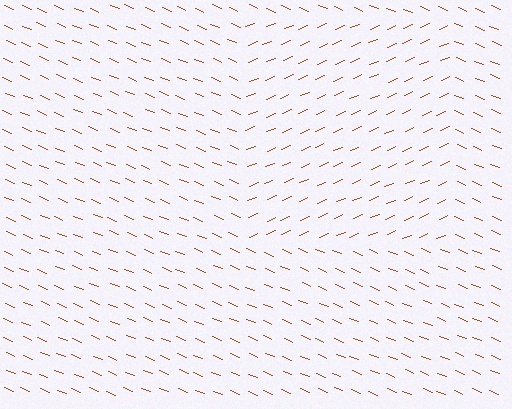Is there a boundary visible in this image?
Yes, there is a texture boundary formed by a change in line orientation.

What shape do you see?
I see a rectangle.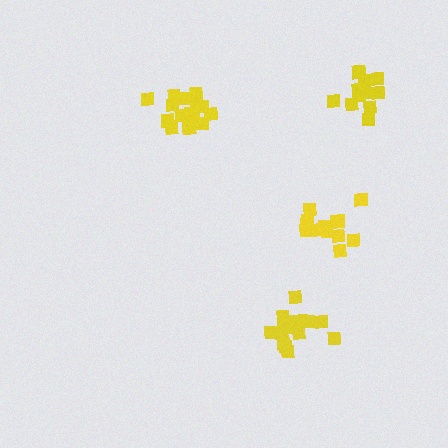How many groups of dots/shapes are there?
There are 4 groups.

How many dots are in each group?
Group 1: 12 dots, Group 2: 15 dots, Group 3: 13 dots, Group 4: 16 dots (56 total).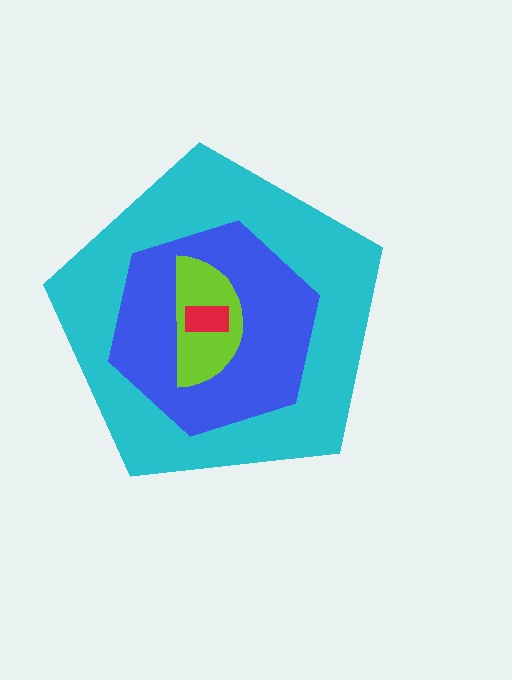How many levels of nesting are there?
4.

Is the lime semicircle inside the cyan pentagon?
Yes.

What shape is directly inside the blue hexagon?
The lime semicircle.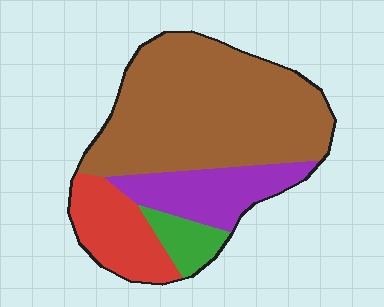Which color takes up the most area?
Brown, at roughly 60%.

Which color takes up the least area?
Green, at roughly 5%.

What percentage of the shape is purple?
Purple covers 18% of the shape.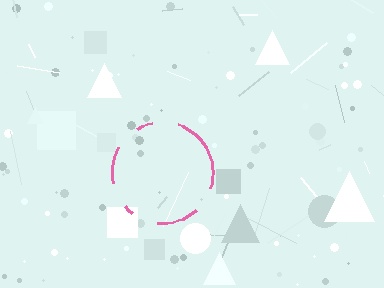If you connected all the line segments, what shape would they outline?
They would outline a circle.